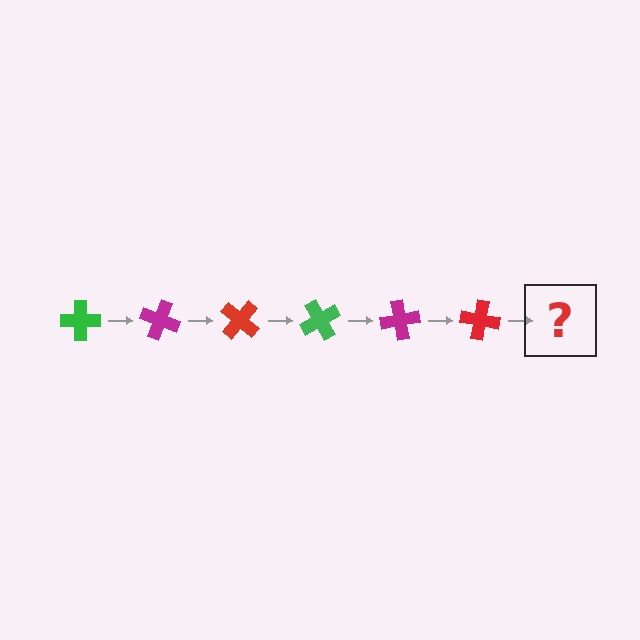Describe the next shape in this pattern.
It should be a green cross, rotated 120 degrees from the start.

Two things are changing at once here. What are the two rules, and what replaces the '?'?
The two rules are that it rotates 20 degrees each step and the color cycles through green, magenta, and red. The '?' should be a green cross, rotated 120 degrees from the start.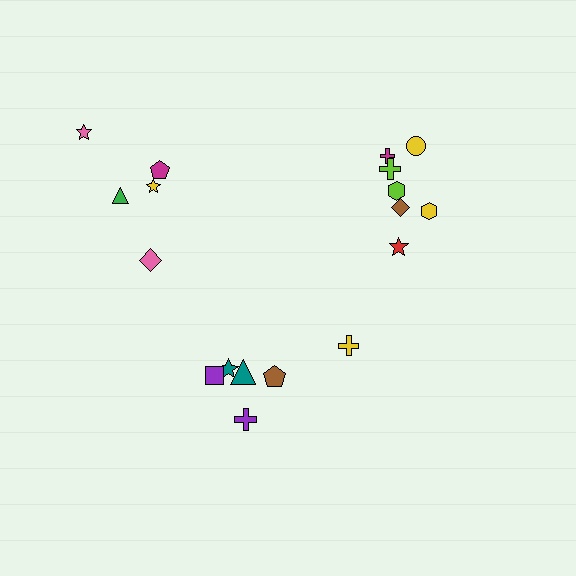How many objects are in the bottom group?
There are 6 objects.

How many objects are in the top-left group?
There are 5 objects.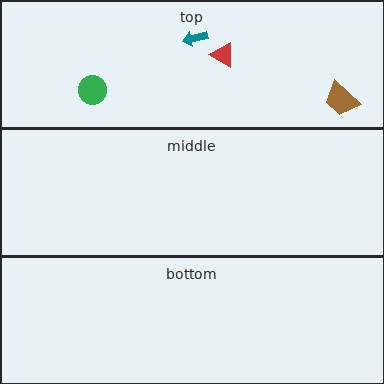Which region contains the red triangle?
The top region.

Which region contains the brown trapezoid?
The top region.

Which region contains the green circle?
The top region.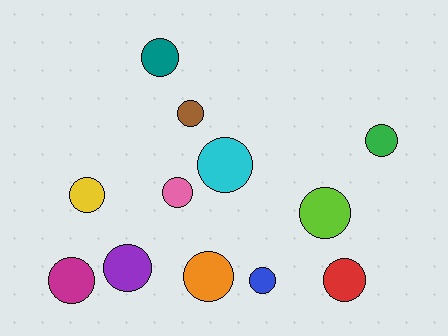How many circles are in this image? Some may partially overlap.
There are 12 circles.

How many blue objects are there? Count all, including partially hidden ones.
There is 1 blue object.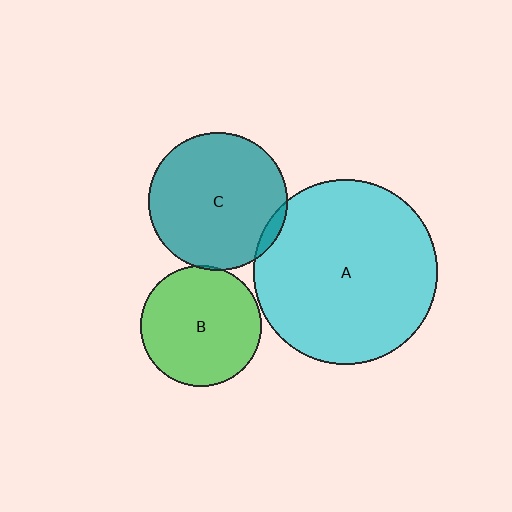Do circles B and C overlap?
Yes.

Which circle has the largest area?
Circle A (cyan).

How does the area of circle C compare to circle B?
Approximately 1.3 times.